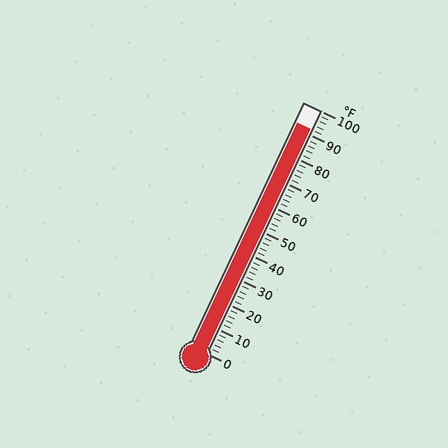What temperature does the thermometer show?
The thermometer shows approximately 92°F.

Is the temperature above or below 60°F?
The temperature is above 60°F.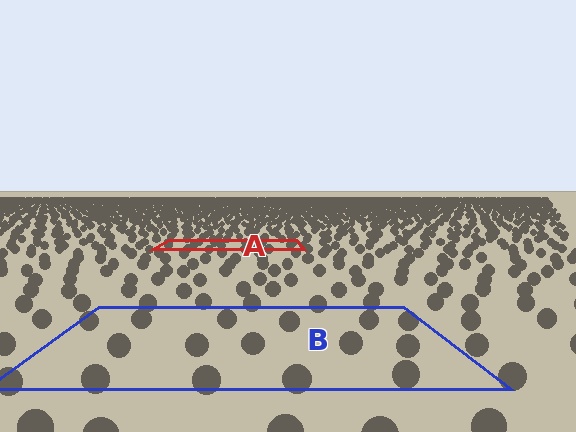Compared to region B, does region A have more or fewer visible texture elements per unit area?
Region A has more texture elements per unit area — they are packed more densely because it is farther away.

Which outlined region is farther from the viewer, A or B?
Region A is farther from the viewer — the texture elements inside it appear smaller and more densely packed.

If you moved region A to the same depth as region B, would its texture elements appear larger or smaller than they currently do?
They would appear larger. At a closer depth, the same texture elements are projected at a bigger on-screen size.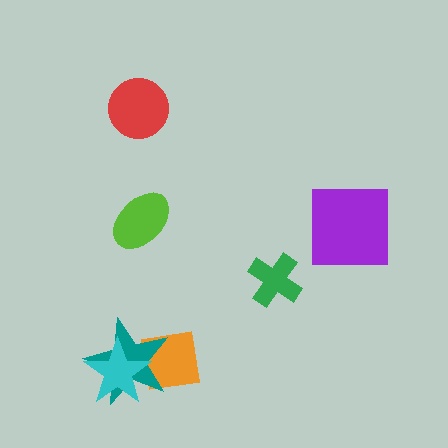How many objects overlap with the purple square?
0 objects overlap with the purple square.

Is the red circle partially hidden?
No, no other shape covers it.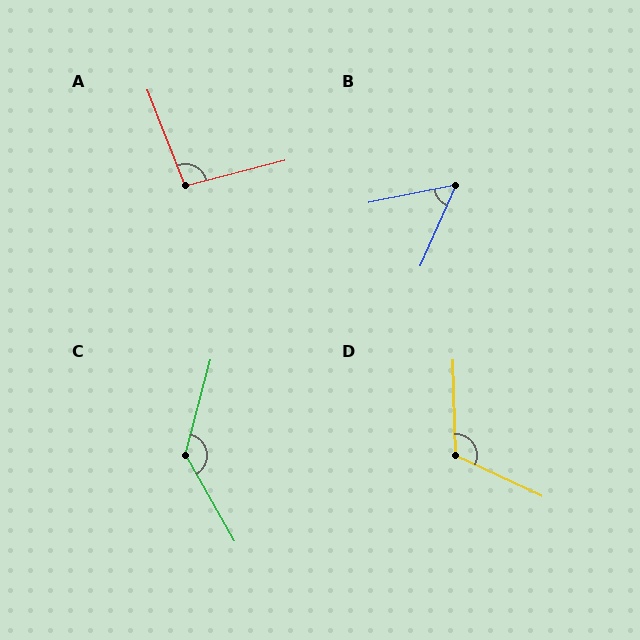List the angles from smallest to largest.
B (55°), A (97°), D (117°), C (135°).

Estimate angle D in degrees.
Approximately 117 degrees.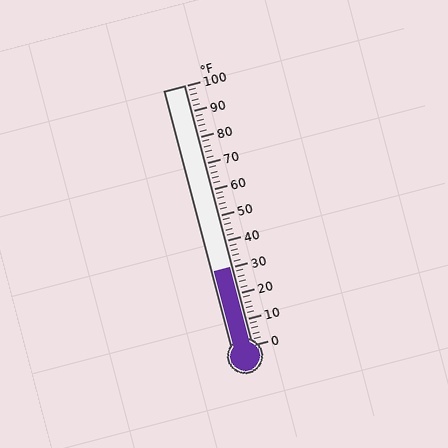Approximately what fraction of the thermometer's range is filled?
The thermometer is filled to approximately 30% of its range.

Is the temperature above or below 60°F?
The temperature is below 60°F.